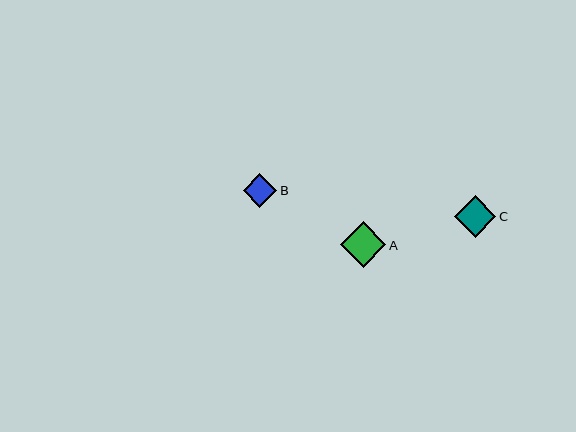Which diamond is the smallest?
Diamond B is the smallest with a size of approximately 33 pixels.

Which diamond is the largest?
Diamond A is the largest with a size of approximately 45 pixels.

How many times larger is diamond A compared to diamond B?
Diamond A is approximately 1.4 times the size of diamond B.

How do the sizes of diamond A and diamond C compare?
Diamond A and diamond C are approximately the same size.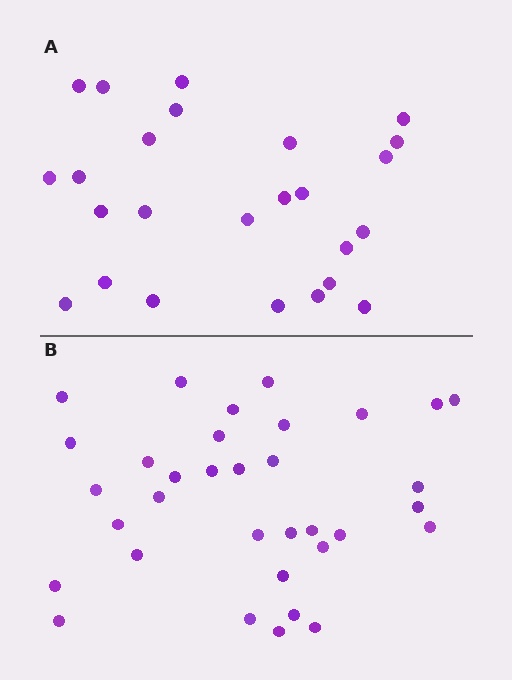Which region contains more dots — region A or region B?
Region B (the bottom region) has more dots.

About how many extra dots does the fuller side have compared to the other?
Region B has roughly 8 or so more dots than region A.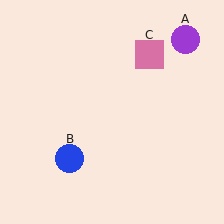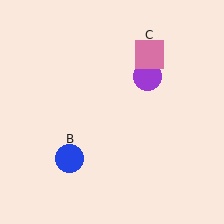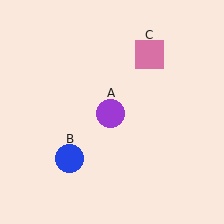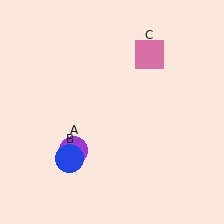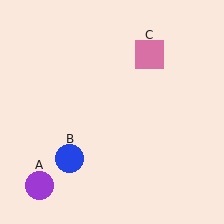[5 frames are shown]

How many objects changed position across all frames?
1 object changed position: purple circle (object A).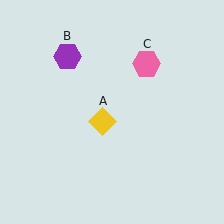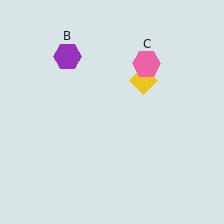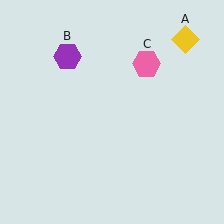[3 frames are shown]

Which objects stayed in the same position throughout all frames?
Purple hexagon (object B) and pink hexagon (object C) remained stationary.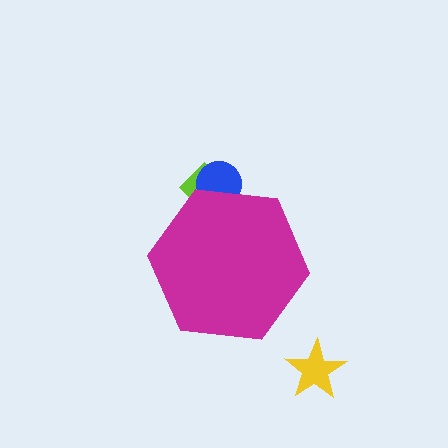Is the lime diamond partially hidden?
Yes, the lime diamond is partially hidden behind the magenta hexagon.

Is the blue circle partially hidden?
Yes, the blue circle is partially hidden behind the magenta hexagon.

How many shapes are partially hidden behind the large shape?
2 shapes are partially hidden.